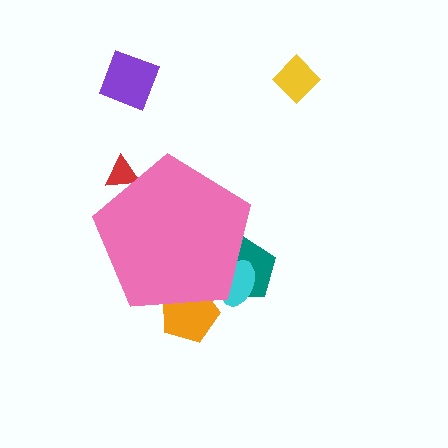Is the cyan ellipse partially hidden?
Yes, the cyan ellipse is partially hidden behind the pink pentagon.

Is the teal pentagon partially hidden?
Yes, the teal pentagon is partially hidden behind the pink pentagon.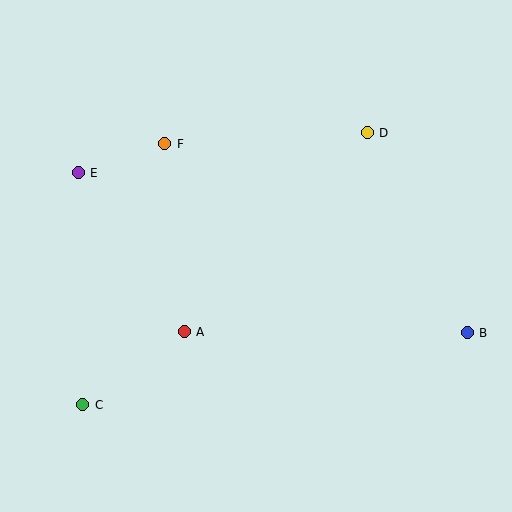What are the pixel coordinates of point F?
Point F is at (165, 144).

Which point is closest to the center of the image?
Point A at (184, 332) is closest to the center.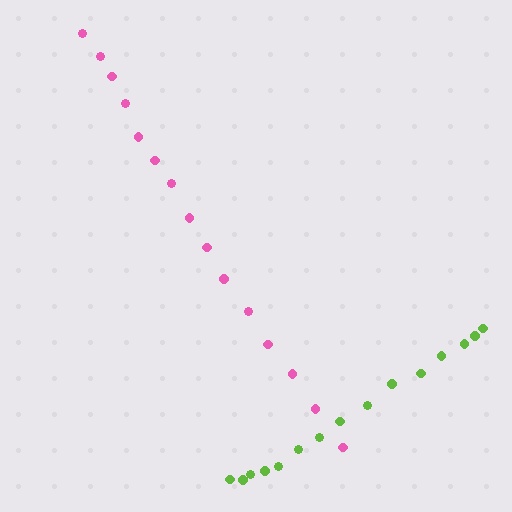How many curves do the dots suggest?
There are 2 distinct paths.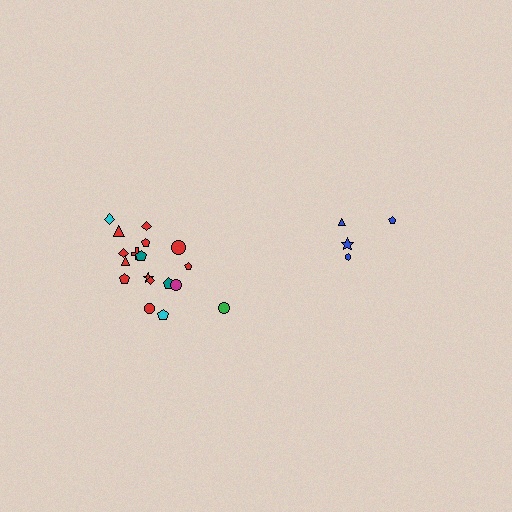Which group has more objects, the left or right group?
The left group.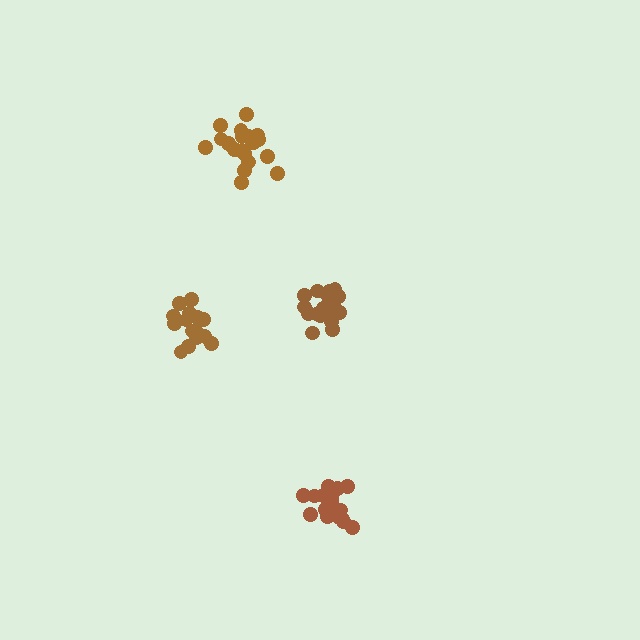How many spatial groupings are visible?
There are 4 spatial groupings.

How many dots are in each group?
Group 1: 16 dots, Group 2: 21 dots, Group 3: 21 dots, Group 4: 20 dots (78 total).